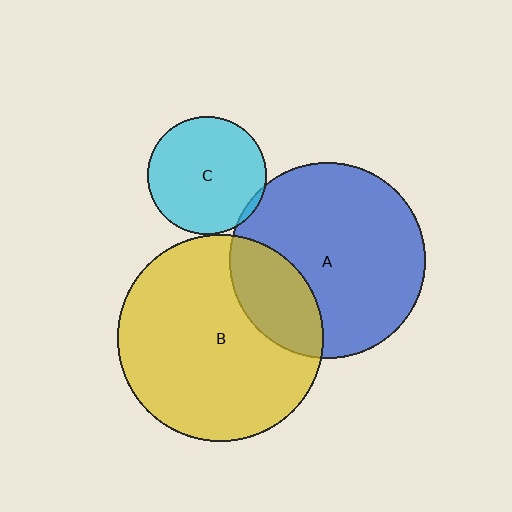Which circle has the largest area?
Circle B (yellow).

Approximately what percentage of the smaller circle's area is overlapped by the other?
Approximately 25%.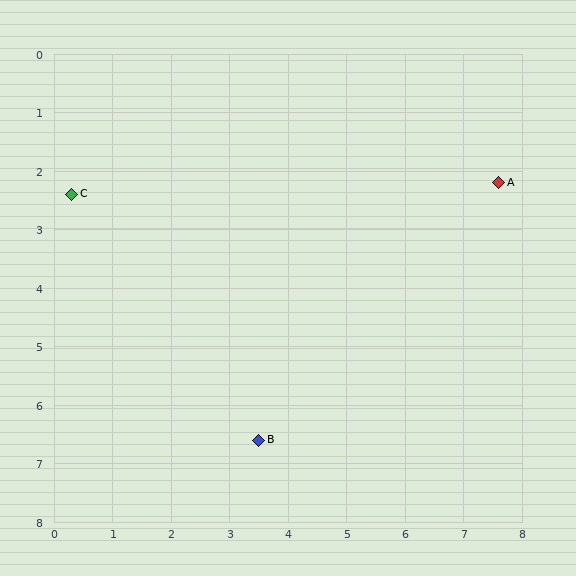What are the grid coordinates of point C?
Point C is at approximately (0.3, 2.4).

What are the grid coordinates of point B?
Point B is at approximately (3.5, 6.6).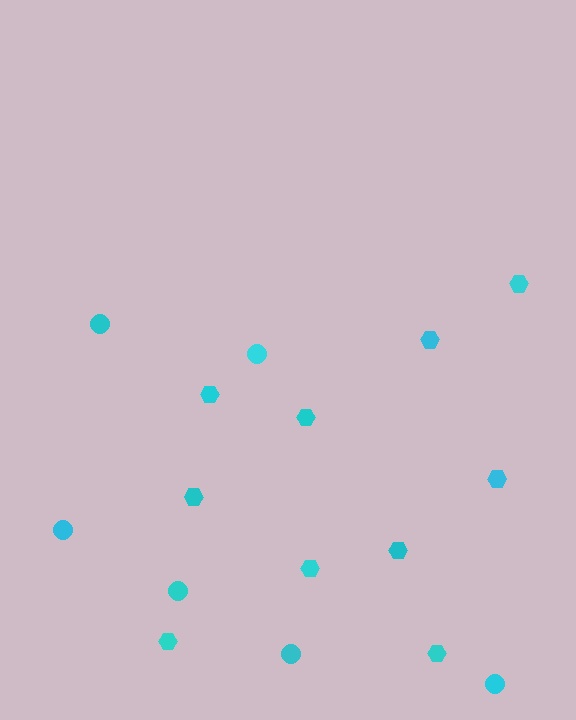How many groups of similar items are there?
There are 2 groups: one group of hexagons (10) and one group of circles (6).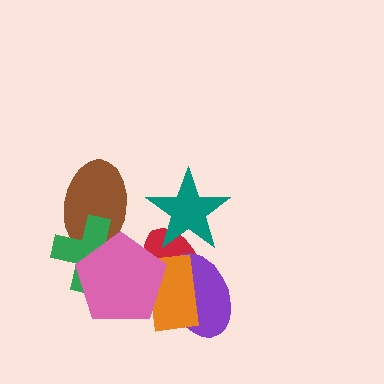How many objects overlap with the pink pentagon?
5 objects overlap with the pink pentagon.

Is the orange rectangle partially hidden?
Yes, it is partially covered by another shape.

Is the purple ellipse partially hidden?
Yes, it is partially covered by another shape.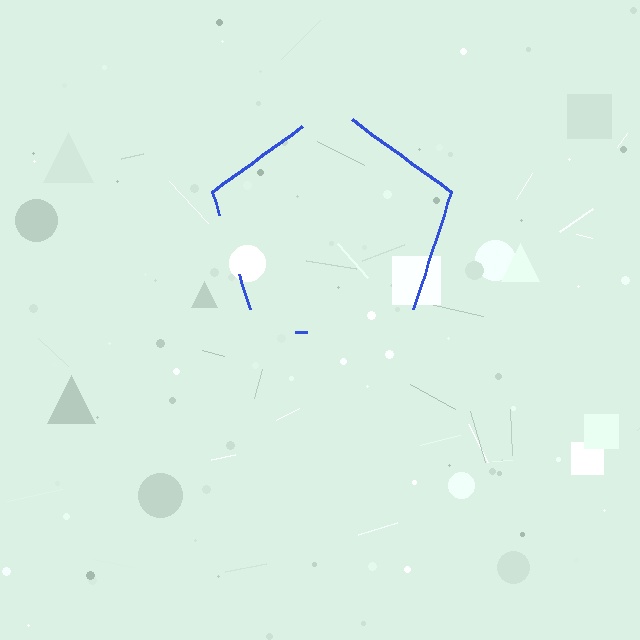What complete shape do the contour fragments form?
The contour fragments form a pentagon.